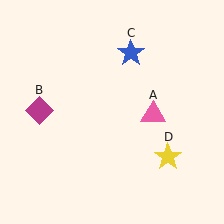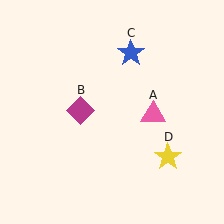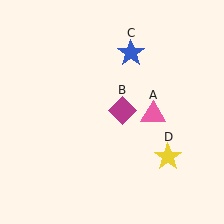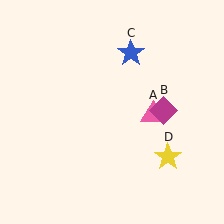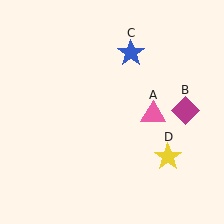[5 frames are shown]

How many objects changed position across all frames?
1 object changed position: magenta diamond (object B).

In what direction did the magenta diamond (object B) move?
The magenta diamond (object B) moved right.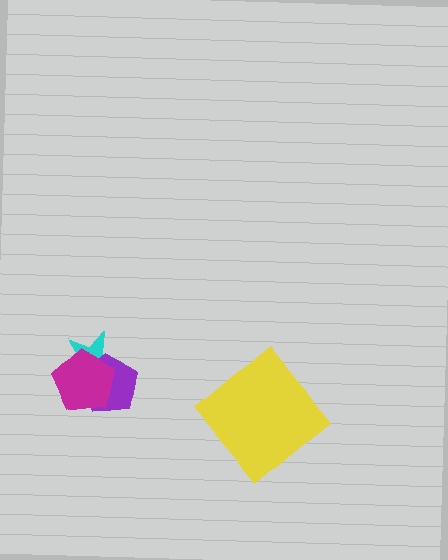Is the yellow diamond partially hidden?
No, no other shape covers it.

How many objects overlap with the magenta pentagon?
2 objects overlap with the magenta pentagon.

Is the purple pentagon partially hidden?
Yes, it is partially covered by another shape.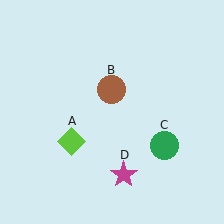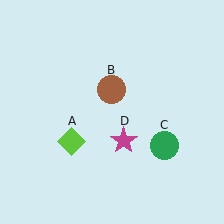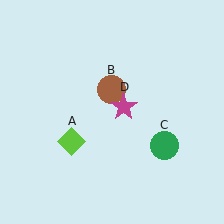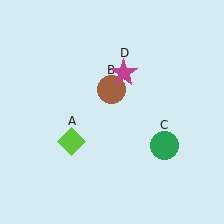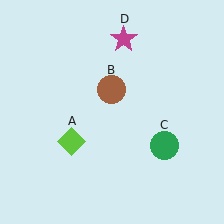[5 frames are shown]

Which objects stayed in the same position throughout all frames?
Lime diamond (object A) and brown circle (object B) and green circle (object C) remained stationary.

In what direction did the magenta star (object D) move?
The magenta star (object D) moved up.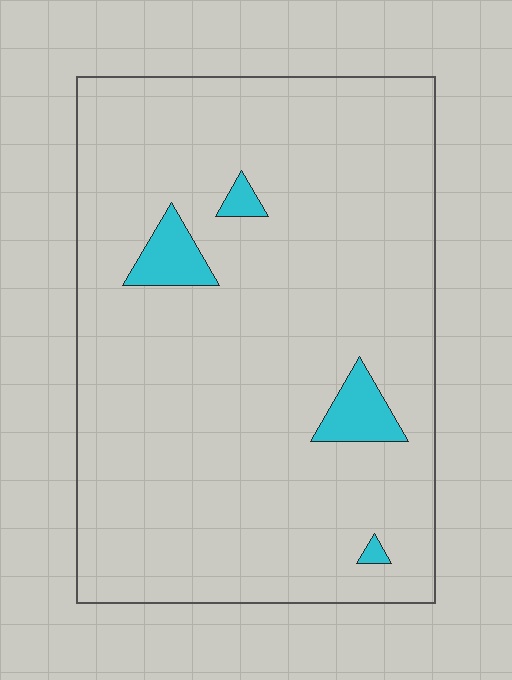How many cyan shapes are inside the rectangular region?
4.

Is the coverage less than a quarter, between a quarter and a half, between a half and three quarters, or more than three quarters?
Less than a quarter.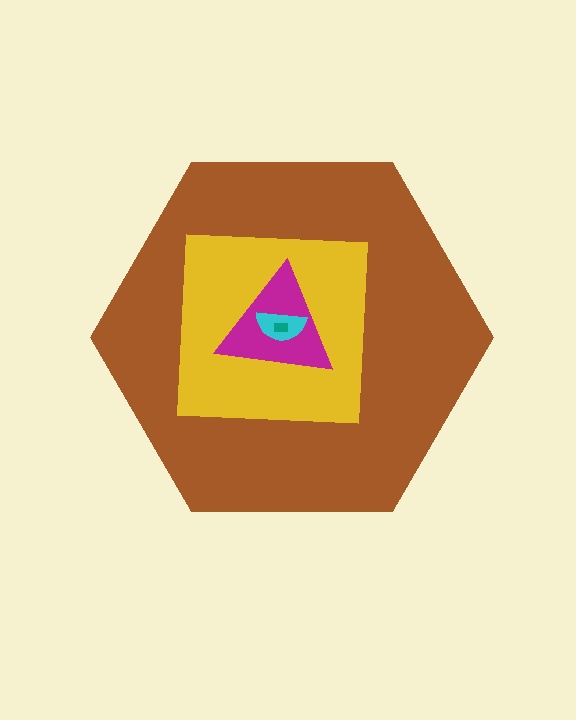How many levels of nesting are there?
5.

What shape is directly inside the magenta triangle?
The cyan semicircle.